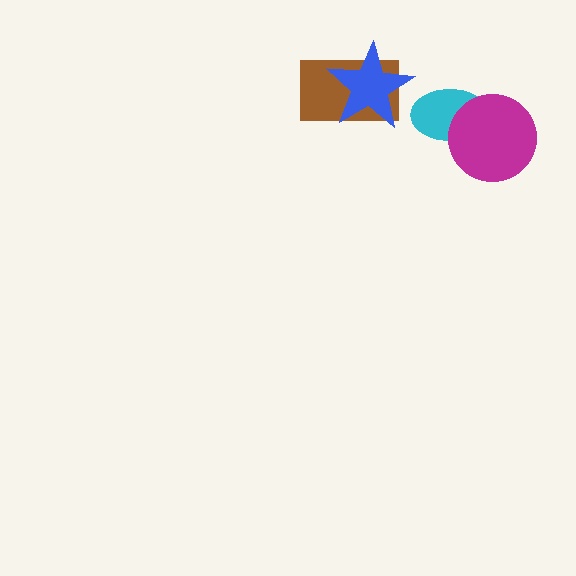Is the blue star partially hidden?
No, no other shape covers it.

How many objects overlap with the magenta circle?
1 object overlaps with the magenta circle.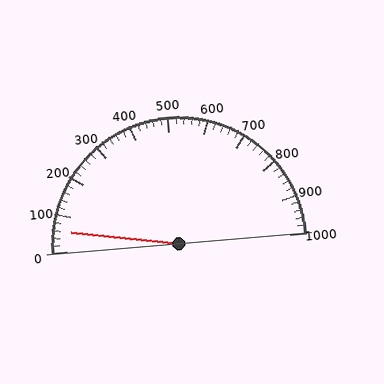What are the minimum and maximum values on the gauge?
The gauge ranges from 0 to 1000.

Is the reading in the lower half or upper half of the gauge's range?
The reading is in the lower half of the range (0 to 1000).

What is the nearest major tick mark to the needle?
The nearest major tick mark is 100.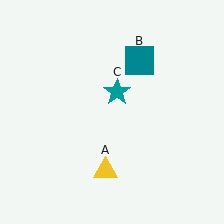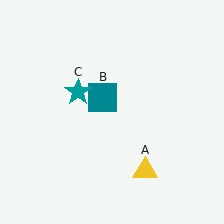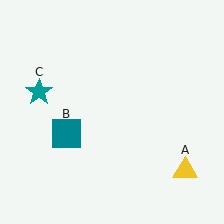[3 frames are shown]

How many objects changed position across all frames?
3 objects changed position: yellow triangle (object A), teal square (object B), teal star (object C).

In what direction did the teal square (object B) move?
The teal square (object B) moved down and to the left.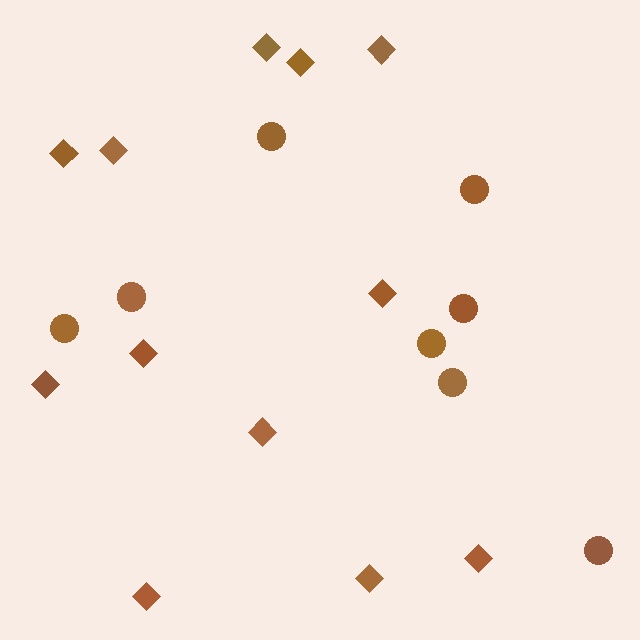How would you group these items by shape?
There are 2 groups: one group of circles (8) and one group of diamonds (12).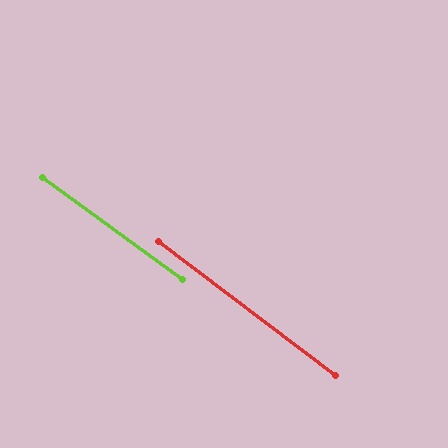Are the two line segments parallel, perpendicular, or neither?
Parallel — their directions differ by only 1.3°.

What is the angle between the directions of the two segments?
Approximately 1 degree.